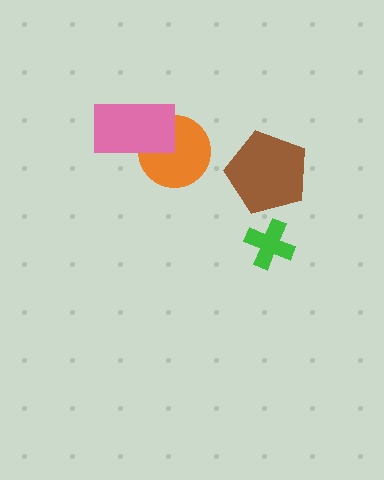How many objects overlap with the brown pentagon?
0 objects overlap with the brown pentagon.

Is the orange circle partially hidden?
Yes, it is partially covered by another shape.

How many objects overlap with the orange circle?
1 object overlaps with the orange circle.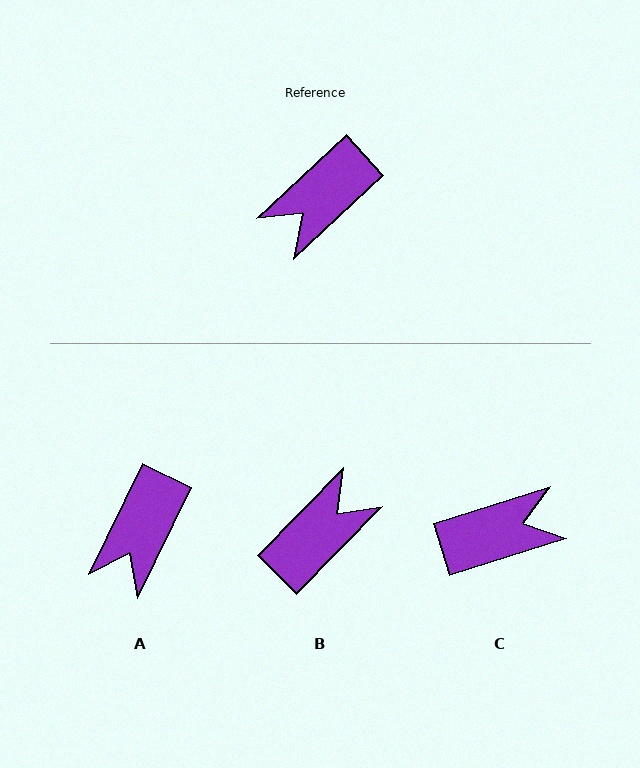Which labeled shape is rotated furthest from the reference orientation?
B, about 177 degrees away.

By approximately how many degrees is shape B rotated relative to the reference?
Approximately 177 degrees clockwise.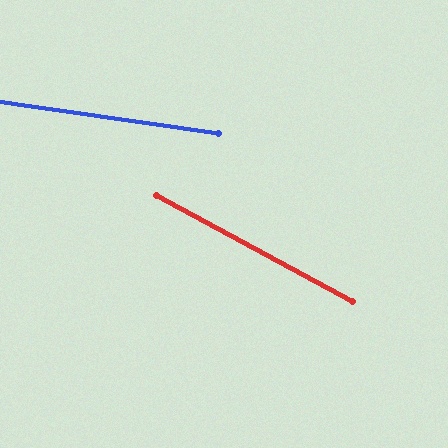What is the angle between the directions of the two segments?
Approximately 20 degrees.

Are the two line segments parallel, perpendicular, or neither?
Neither parallel nor perpendicular — they differ by about 20°.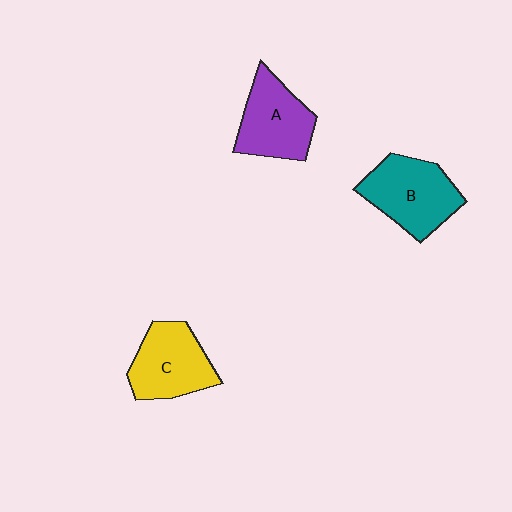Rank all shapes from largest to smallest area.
From largest to smallest: B (teal), C (yellow), A (purple).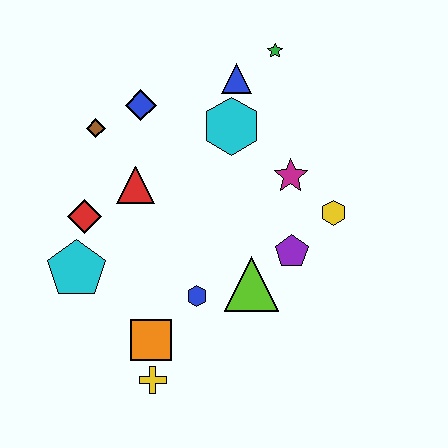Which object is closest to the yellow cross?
The orange square is closest to the yellow cross.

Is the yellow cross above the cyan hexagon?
No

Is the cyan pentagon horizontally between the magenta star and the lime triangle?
No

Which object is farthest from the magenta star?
The yellow cross is farthest from the magenta star.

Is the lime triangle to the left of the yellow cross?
No